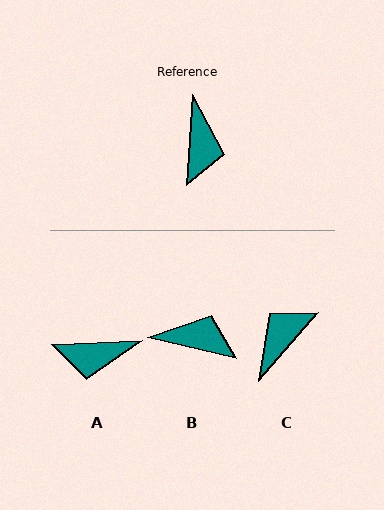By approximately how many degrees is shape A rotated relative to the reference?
Approximately 84 degrees clockwise.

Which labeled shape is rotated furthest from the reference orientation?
C, about 142 degrees away.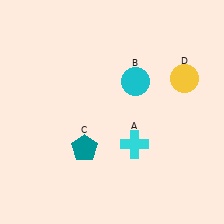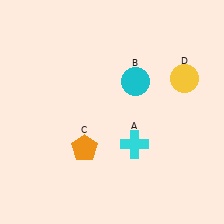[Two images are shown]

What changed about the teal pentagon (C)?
In Image 1, C is teal. In Image 2, it changed to orange.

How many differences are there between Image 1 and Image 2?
There is 1 difference between the two images.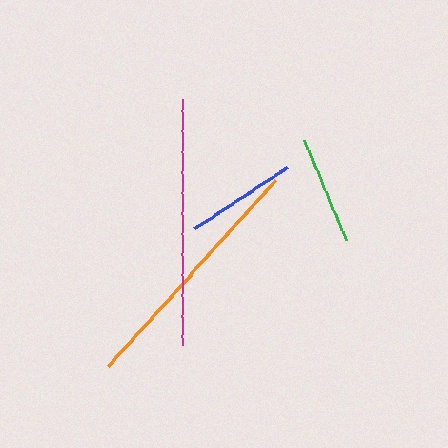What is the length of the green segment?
The green segment is approximately 108 pixels long.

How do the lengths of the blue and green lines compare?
The blue and green lines are approximately the same length.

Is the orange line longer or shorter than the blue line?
The orange line is longer than the blue line.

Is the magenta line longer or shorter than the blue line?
The magenta line is longer than the blue line.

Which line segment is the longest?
The orange line is the longest at approximately 250 pixels.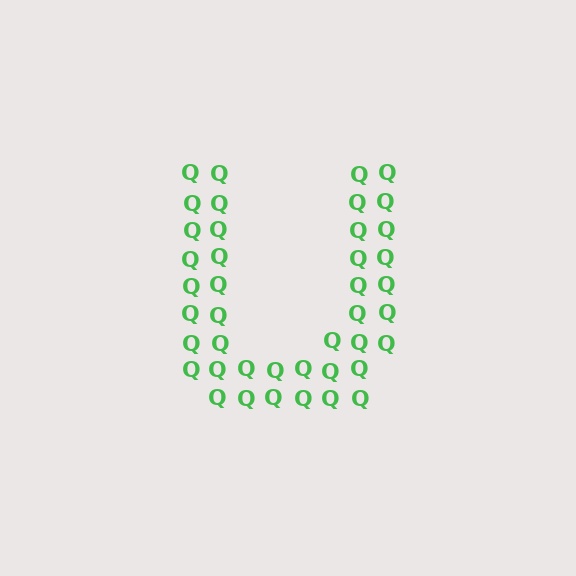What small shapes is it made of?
It is made of small letter Q's.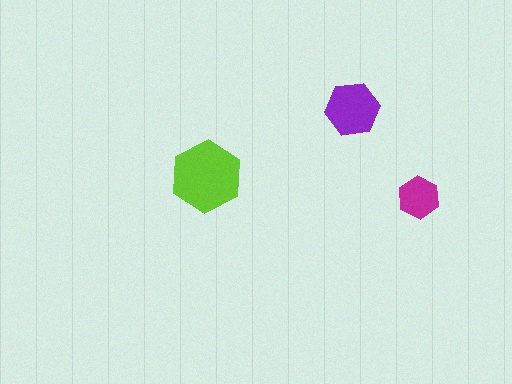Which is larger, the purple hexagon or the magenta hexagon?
The purple one.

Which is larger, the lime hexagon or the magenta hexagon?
The lime one.